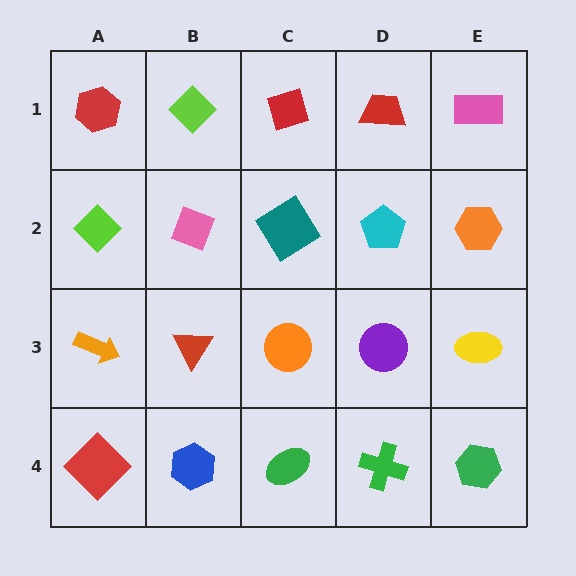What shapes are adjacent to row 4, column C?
An orange circle (row 3, column C), a blue hexagon (row 4, column B), a green cross (row 4, column D).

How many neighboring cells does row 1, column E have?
2.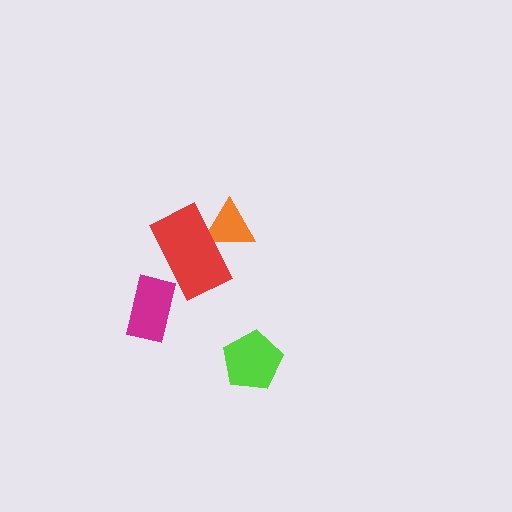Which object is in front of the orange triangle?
The red rectangle is in front of the orange triangle.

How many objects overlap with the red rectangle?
1 object overlaps with the red rectangle.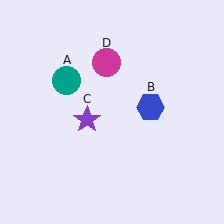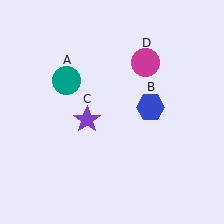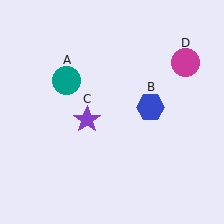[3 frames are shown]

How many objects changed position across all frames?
1 object changed position: magenta circle (object D).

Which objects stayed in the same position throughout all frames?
Teal circle (object A) and blue hexagon (object B) and purple star (object C) remained stationary.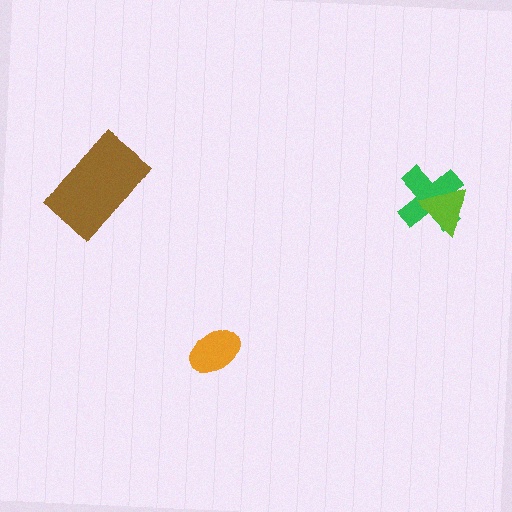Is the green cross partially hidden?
Yes, it is partially covered by another shape.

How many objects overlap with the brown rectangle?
0 objects overlap with the brown rectangle.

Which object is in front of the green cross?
The lime triangle is in front of the green cross.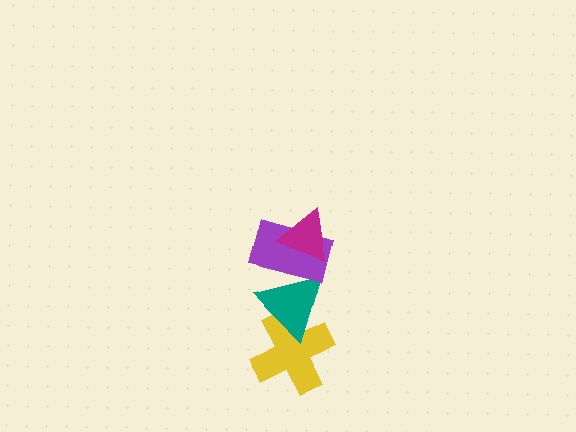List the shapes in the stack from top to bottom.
From top to bottom: the magenta triangle, the purple rectangle, the teal triangle, the yellow cross.